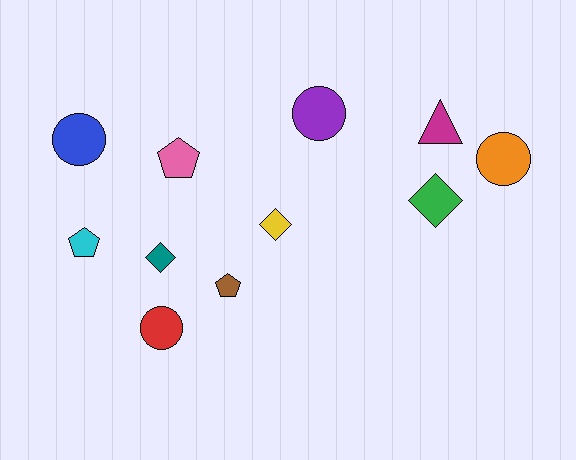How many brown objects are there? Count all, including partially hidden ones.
There is 1 brown object.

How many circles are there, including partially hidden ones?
There are 4 circles.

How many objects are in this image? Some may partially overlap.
There are 11 objects.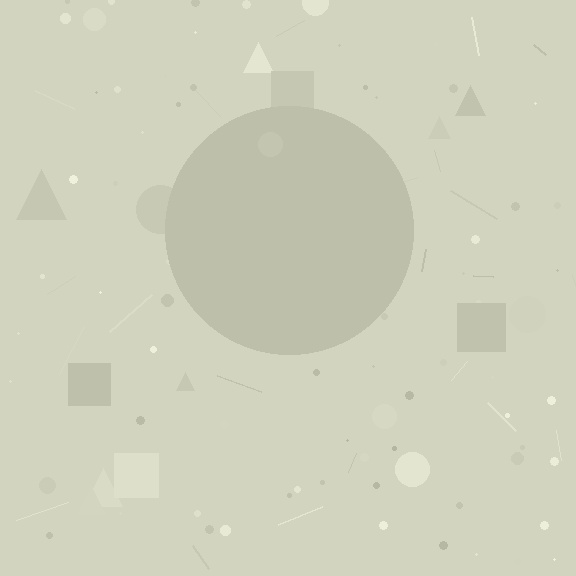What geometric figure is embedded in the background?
A circle is embedded in the background.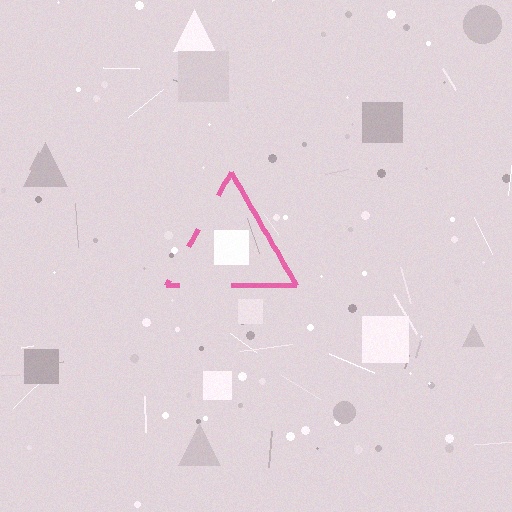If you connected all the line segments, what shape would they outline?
They would outline a triangle.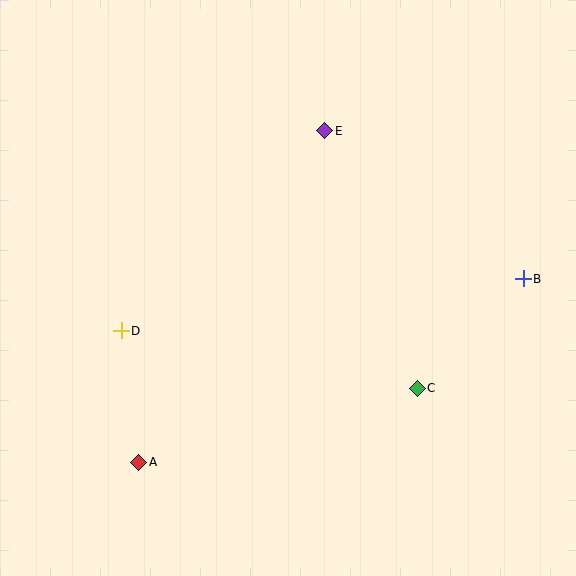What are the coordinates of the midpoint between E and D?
The midpoint between E and D is at (223, 231).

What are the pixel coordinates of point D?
Point D is at (121, 331).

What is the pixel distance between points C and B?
The distance between C and B is 153 pixels.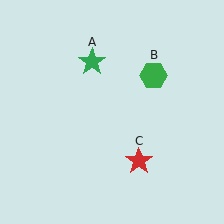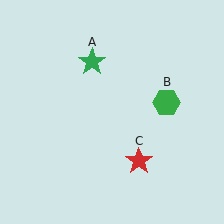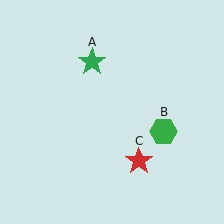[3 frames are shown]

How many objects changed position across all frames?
1 object changed position: green hexagon (object B).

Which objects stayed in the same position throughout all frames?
Green star (object A) and red star (object C) remained stationary.